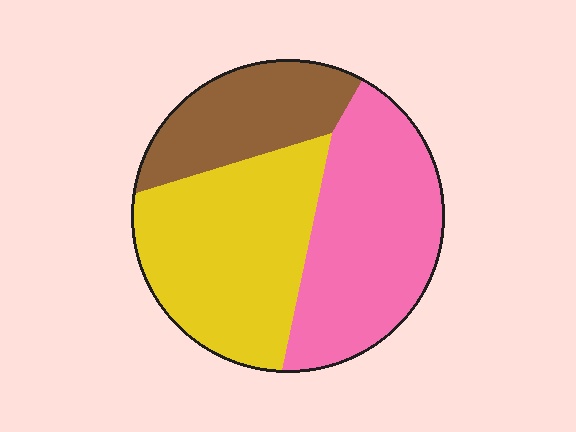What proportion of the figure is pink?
Pink covers 39% of the figure.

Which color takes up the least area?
Brown, at roughly 20%.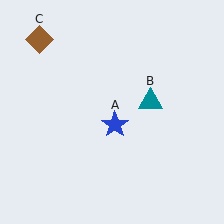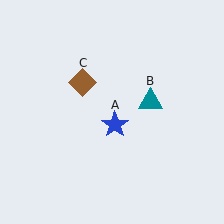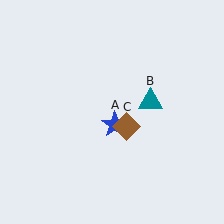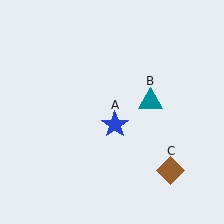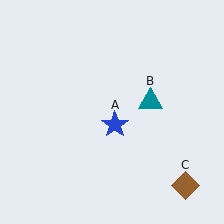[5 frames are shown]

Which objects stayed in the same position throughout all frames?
Blue star (object A) and teal triangle (object B) remained stationary.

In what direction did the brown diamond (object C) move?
The brown diamond (object C) moved down and to the right.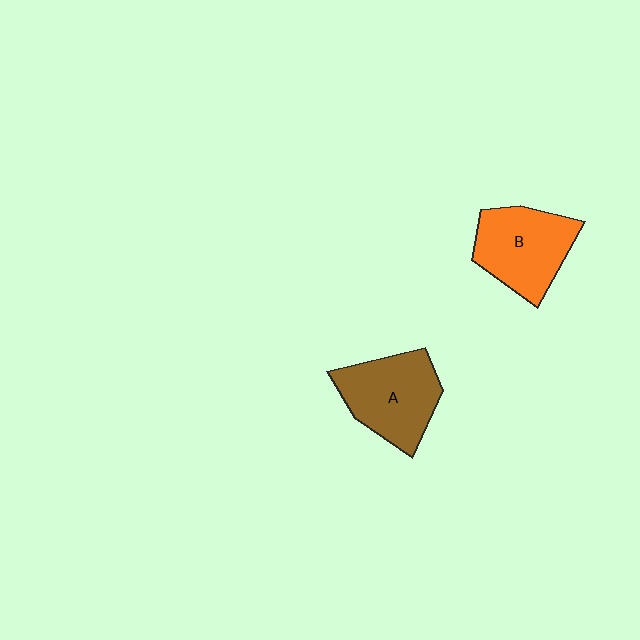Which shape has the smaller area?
Shape B (orange).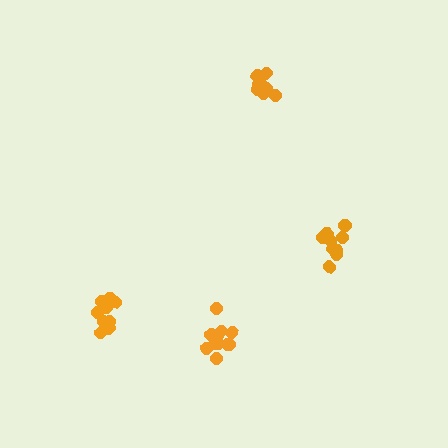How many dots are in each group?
Group 1: 10 dots, Group 2: 12 dots, Group 3: 8 dots, Group 4: 9 dots (39 total).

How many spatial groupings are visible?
There are 4 spatial groupings.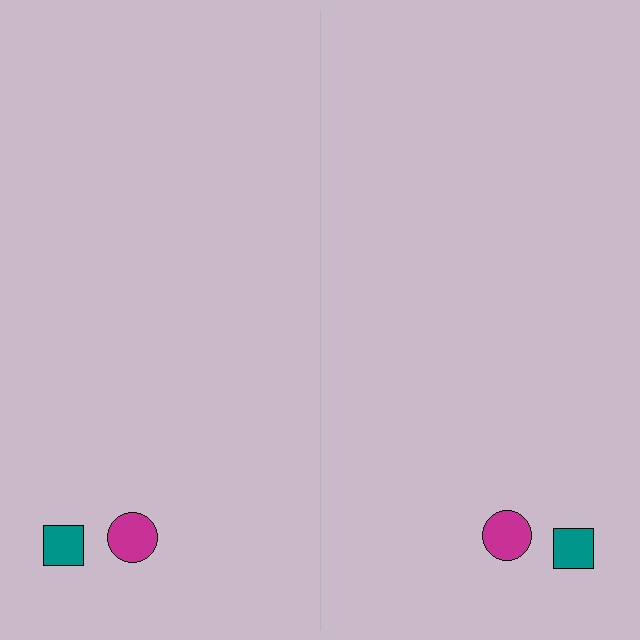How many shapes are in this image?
There are 4 shapes in this image.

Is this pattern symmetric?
Yes, this pattern has bilateral (reflection) symmetry.